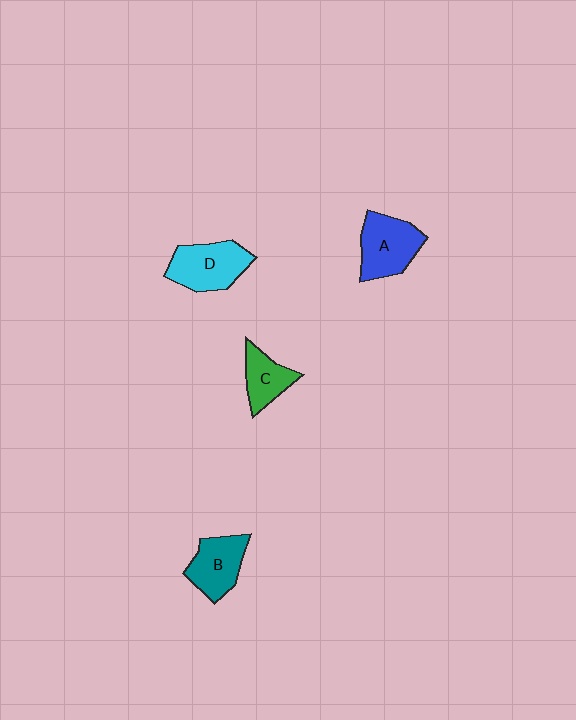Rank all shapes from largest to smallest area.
From largest to smallest: D (cyan), A (blue), B (teal), C (green).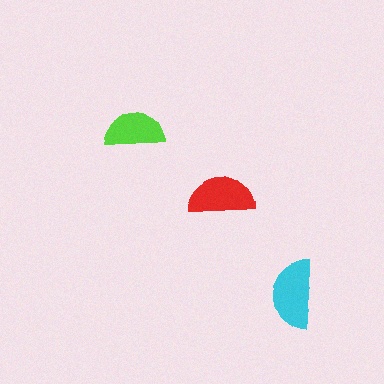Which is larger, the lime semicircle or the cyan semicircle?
The cyan one.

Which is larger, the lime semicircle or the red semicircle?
The red one.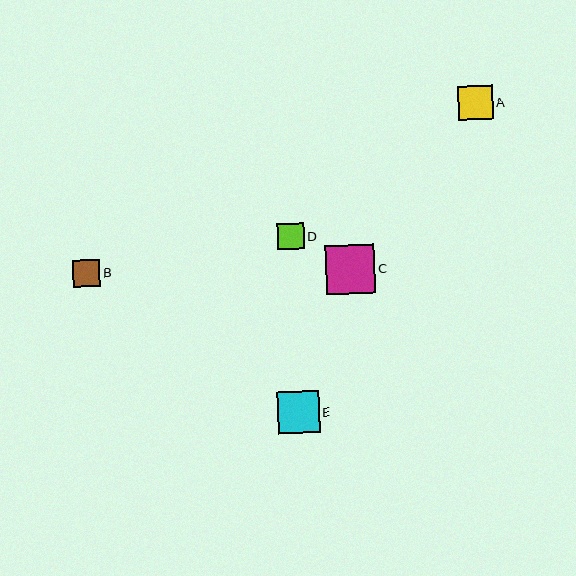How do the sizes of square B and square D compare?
Square B and square D are approximately the same size.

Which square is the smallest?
Square D is the smallest with a size of approximately 27 pixels.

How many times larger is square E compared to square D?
Square E is approximately 1.6 times the size of square D.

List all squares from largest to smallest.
From largest to smallest: C, E, A, B, D.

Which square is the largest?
Square C is the largest with a size of approximately 50 pixels.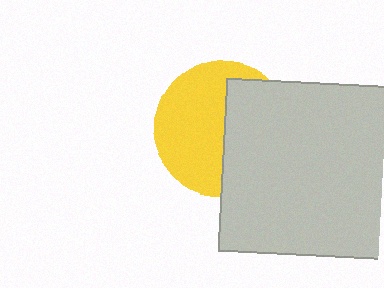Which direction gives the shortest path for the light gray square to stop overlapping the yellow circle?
Moving right gives the shortest separation.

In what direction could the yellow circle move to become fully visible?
The yellow circle could move left. That would shift it out from behind the light gray square entirely.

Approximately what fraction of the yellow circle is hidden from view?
Roughly 45% of the yellow circle is hidden behind the light gray square.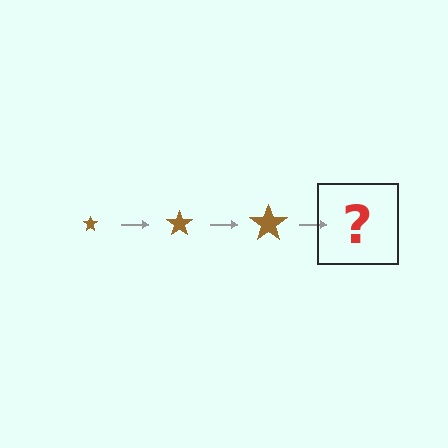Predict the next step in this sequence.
The next step is a brown star, larger than the previous one.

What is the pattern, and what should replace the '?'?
The pattern is that the star gets progressively larger each step. The '?' should be a brown star, larger than the previous one.